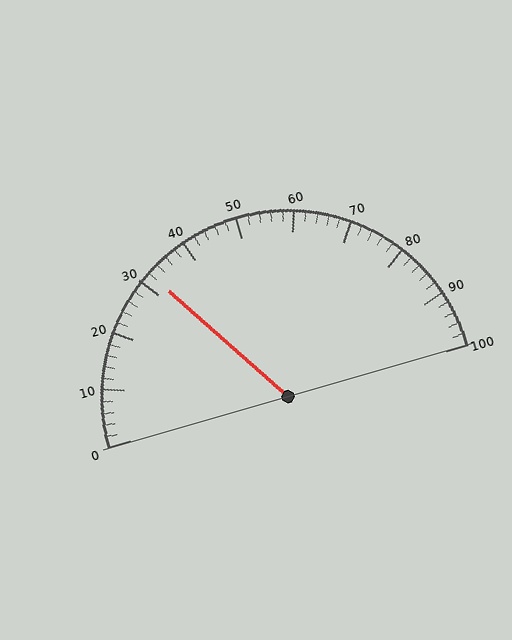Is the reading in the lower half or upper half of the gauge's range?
The reading is in the lower half of the range (0 to 100).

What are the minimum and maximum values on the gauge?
The gauge ranges from 0 to 100.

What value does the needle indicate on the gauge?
The needle indicates approximately 32.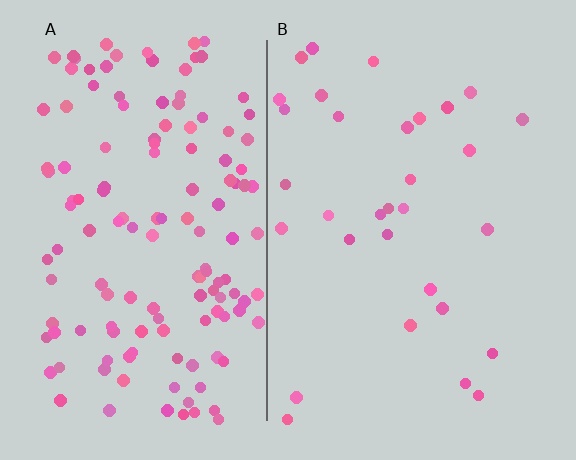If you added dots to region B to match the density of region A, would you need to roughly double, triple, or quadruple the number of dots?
Approximately quadruple.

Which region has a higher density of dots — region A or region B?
A (the left).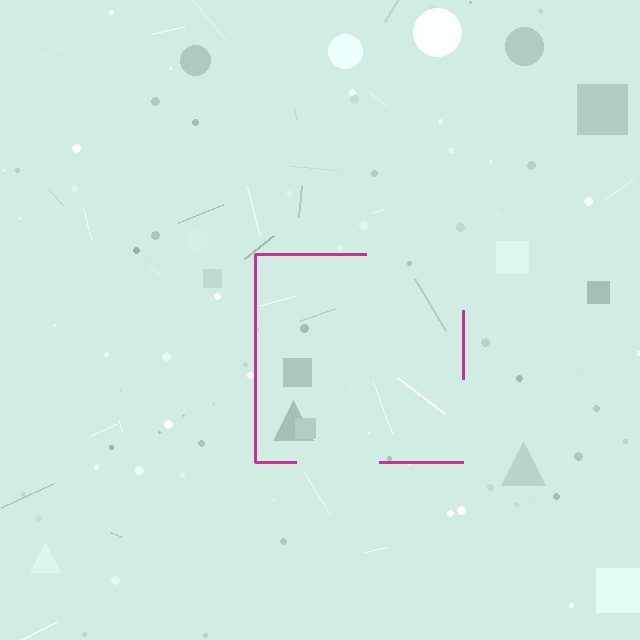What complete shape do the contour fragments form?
The contour fragments form a square.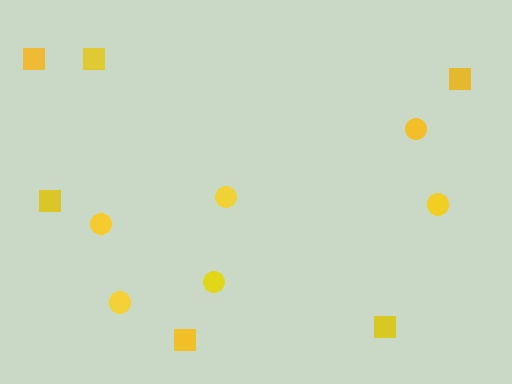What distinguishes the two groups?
There are 2 groups: one group of squares (6) and one group of circles (6).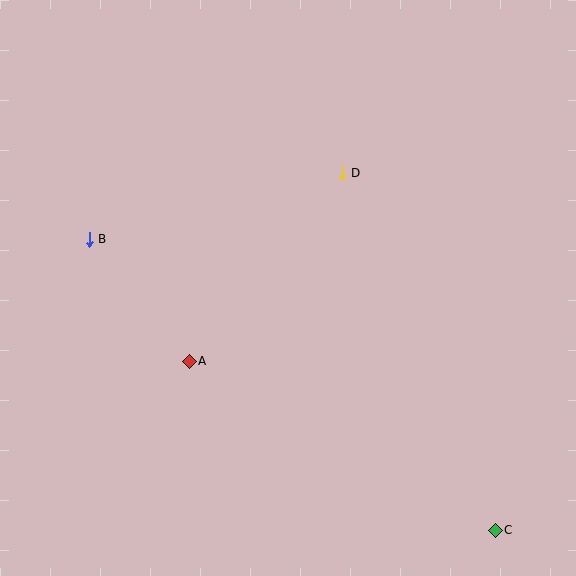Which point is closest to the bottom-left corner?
Point A is closest to the bottom-left corner.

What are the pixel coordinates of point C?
Point C is at (495, 530).